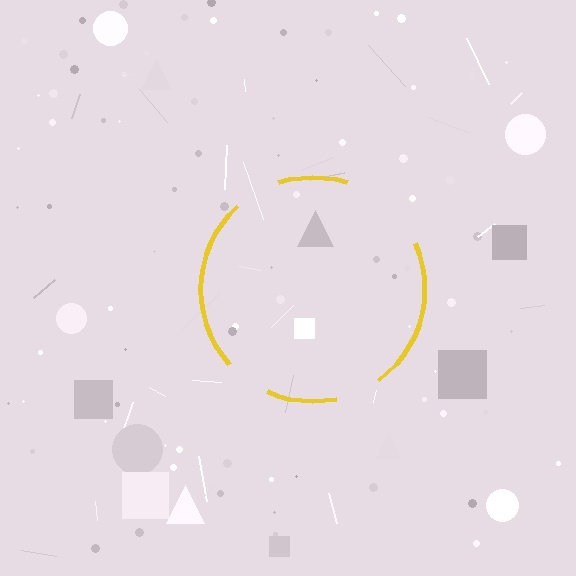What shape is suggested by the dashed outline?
The dashed outline suggests a circle.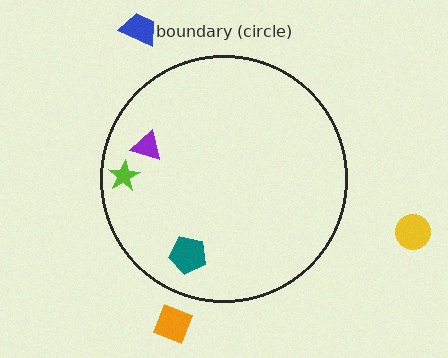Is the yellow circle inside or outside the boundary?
Outside.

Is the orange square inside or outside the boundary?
Outside.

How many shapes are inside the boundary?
3 inside, 3 outside.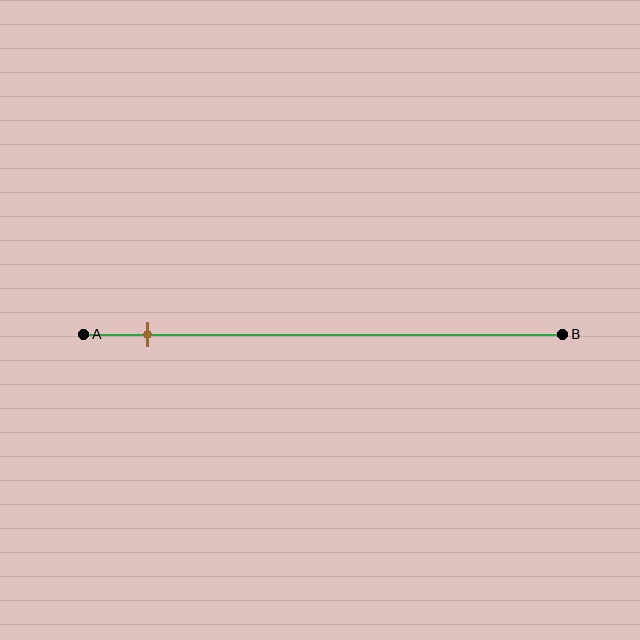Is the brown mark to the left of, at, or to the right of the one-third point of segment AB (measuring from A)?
The brown mark is to the left of the one-third point of segment AB.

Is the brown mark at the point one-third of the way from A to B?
No, the mark is at about 15% from A, not at the 33% one-third point.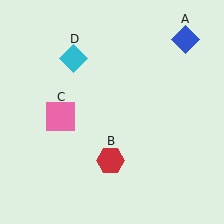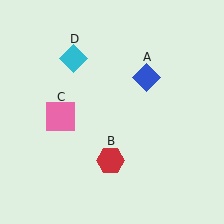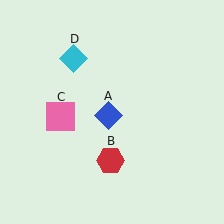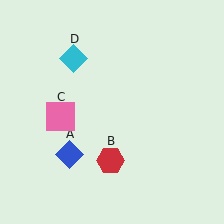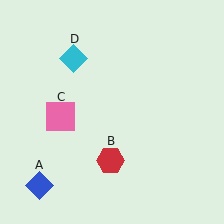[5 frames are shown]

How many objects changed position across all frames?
1 object changed position: blue diamond (object A).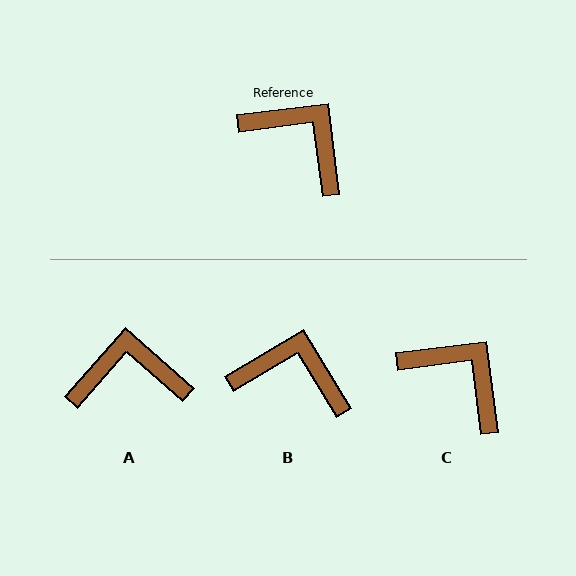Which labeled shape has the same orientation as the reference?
C.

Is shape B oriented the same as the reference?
No, it is off by about 24 degrees.